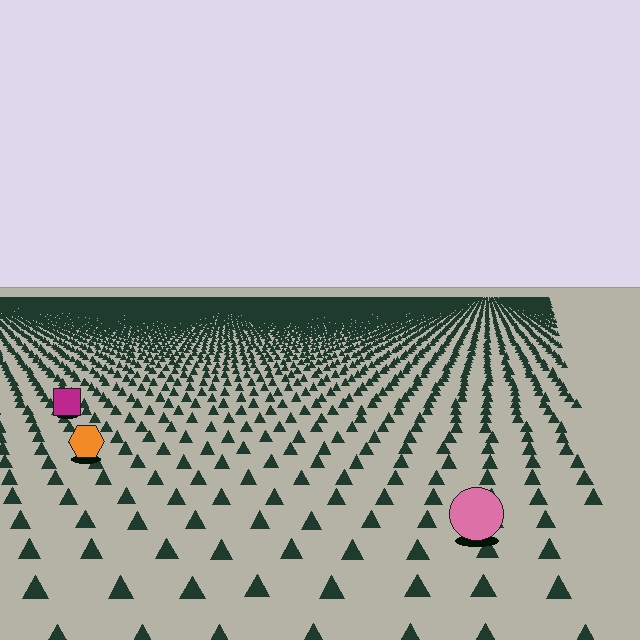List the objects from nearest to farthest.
From nearest to farthest: the pink circle, the orange hexagon, the magenta square.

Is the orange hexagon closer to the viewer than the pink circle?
No. The pink circle is closer — you can tell from the texture gradient: the ground texture is coarser near it.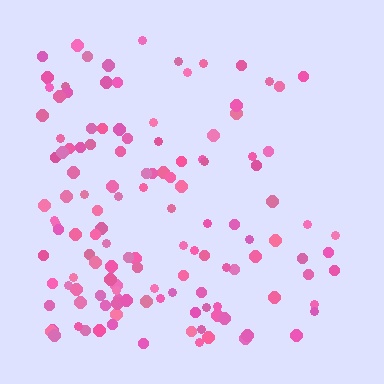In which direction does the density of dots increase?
From right to left, with the left side densest.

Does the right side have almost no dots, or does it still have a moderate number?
Still a moderate number, just noticeably fewer than the left.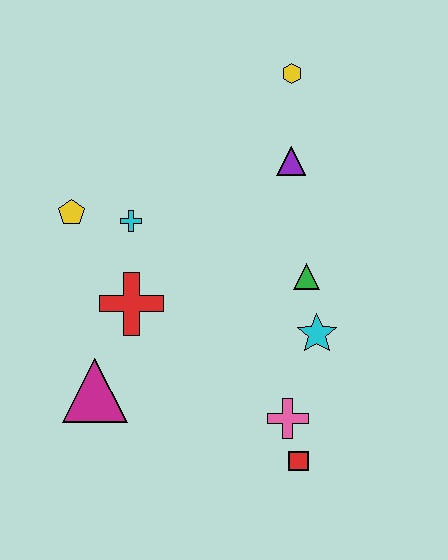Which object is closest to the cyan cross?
The yellow pentagon is closest to the cyan cross.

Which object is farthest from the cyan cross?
The red square is farthest from the cyan cross.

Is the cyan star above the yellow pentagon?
No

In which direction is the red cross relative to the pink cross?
The red cross is to the left of the pink cross.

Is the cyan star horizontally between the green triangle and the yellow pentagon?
No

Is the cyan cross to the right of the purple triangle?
No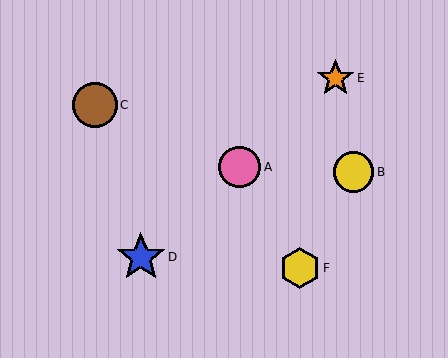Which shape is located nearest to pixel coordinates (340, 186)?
The yellow circle (labeled B) at (353, 172) is nearest to that location.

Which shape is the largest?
The blue star (labeled D) is the largest.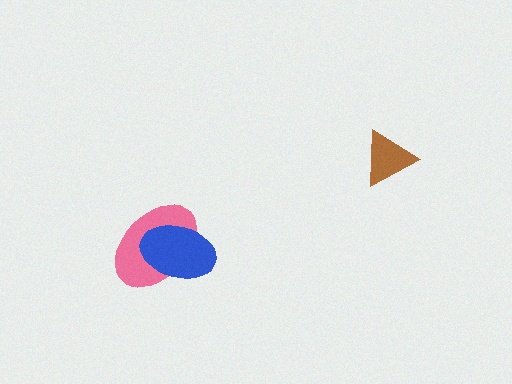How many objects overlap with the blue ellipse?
1 object overlaps with the blue ellipse.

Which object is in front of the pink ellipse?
The blue ellipse is in front of the pink ellipse.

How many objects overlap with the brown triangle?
0 objects overlap with the brown triangle.